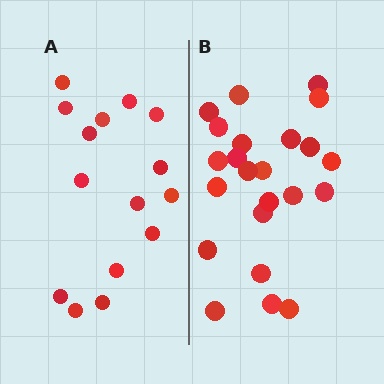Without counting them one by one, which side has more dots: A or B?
Region B (the right region) has more dots.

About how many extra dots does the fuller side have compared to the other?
Region B has roughly 8 or so more dots than region A.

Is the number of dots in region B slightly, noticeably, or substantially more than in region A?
Region B has substantially more. The ratio is roughly 1.5 to 1.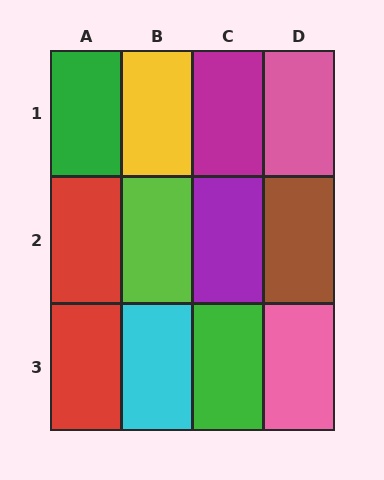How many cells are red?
2 cells are red.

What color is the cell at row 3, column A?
Red.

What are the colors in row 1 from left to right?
Green, yellow, magenta, pink.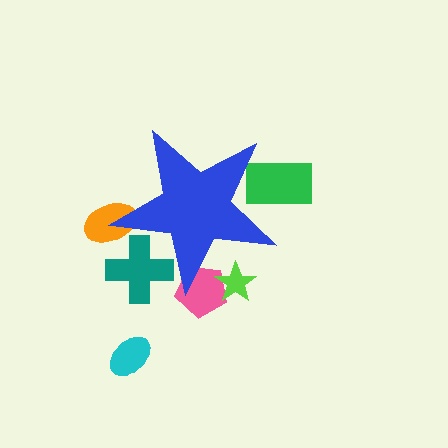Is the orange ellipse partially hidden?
Yes, the orange ellipse is partially hidden behind the blue star.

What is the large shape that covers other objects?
A blue star.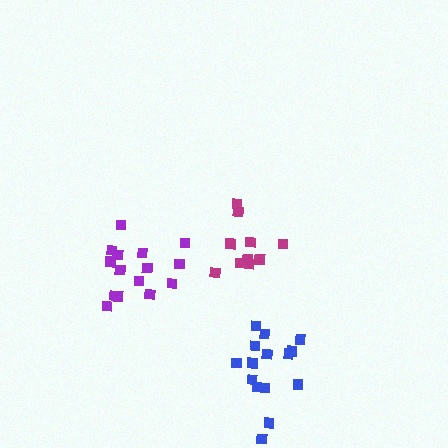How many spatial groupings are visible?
There are 3 spatial groupings.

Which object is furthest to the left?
The purple cluster is leftmost.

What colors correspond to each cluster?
The clusters are colored: magenta, purple, blue.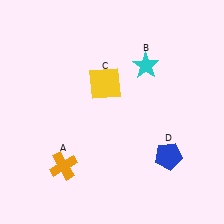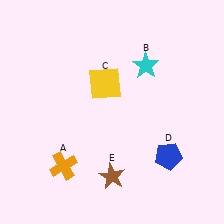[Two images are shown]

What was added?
A brown star (E) was added in Image 2.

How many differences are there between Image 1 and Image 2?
There is 1 difference between the two images.